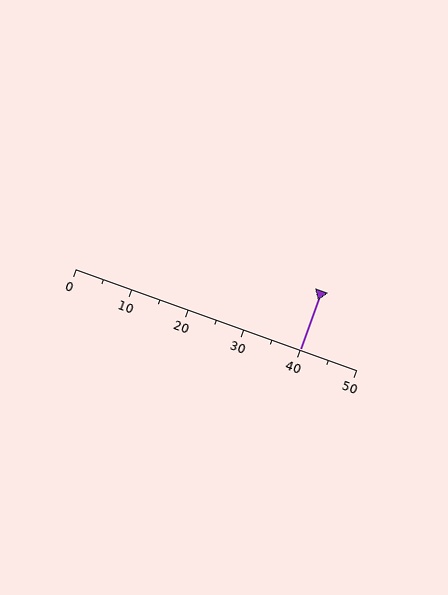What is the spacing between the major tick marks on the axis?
The major ticks are spaced 10 apart.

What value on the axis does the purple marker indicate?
The marker indicates approximately 40.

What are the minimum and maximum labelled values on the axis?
The axis runs from 0 to 50.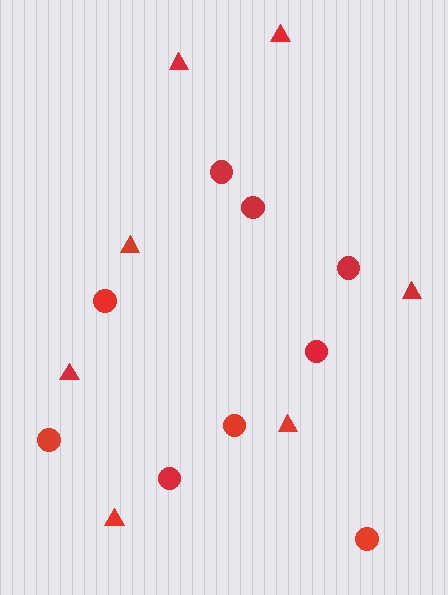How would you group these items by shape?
There are 2 groups: one group of circles (9) and one group of triangles (7).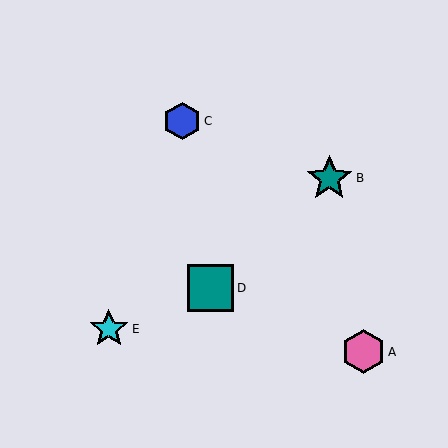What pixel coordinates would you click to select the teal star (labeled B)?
Click at (329, 178) to select the teal star B.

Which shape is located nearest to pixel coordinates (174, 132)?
The blue hexagon (labeled C) at (182, 121) is nearest to that location.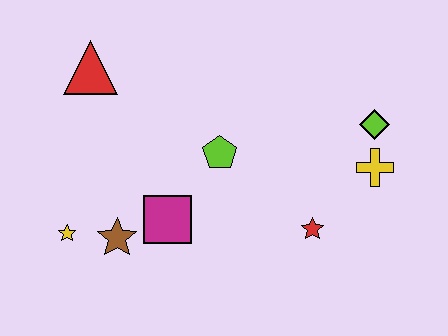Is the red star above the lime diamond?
No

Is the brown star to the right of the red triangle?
Yes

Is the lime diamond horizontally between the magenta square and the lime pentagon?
No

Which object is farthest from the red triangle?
The yellow cross is farthest from the red triangle.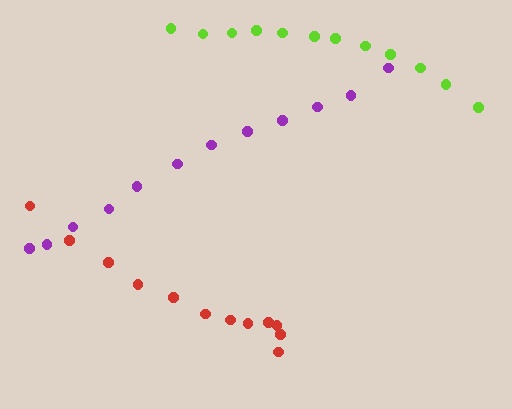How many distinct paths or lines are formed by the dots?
There are 3 distinct paths.